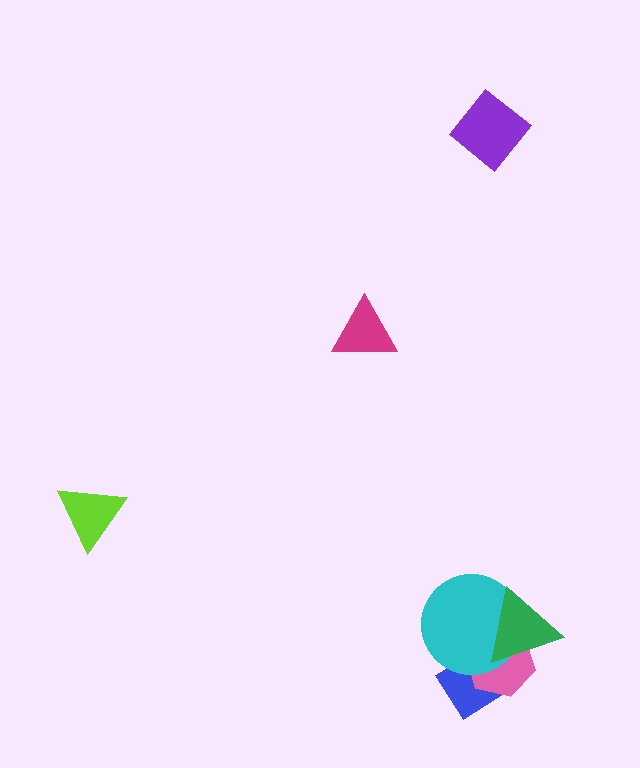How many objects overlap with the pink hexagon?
3 objects overlap with the pink hexagon.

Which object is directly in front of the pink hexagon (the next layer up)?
The cyan circle is directly in front of the pink hexagon.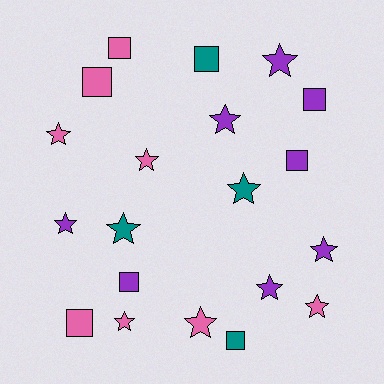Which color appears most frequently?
Purple, with 8 objects.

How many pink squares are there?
There are 3 pink squares.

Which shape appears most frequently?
Star, with 12 objects.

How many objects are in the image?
There are 20 objects.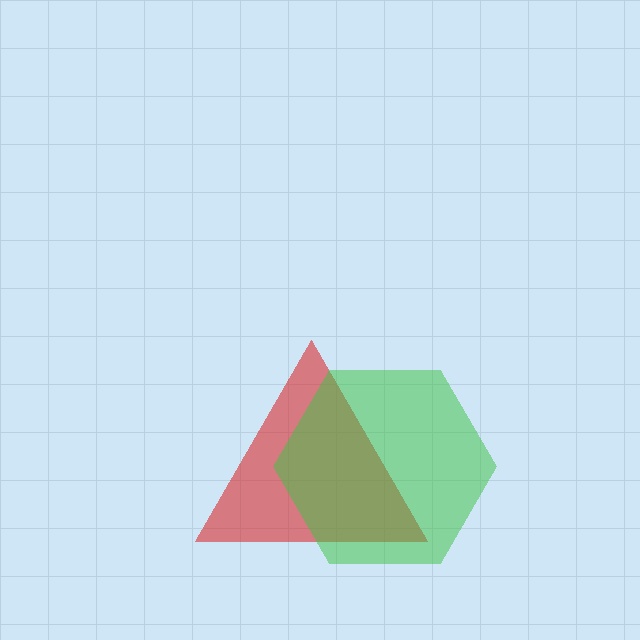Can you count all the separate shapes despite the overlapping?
Yes, there are 2 separate shapes.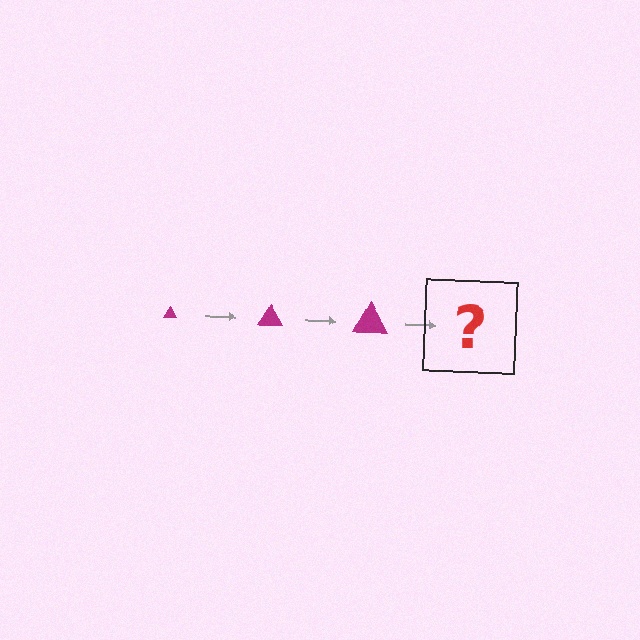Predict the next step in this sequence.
The next step is a magenta triangle, larger than the previous one.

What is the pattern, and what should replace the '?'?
The pattern is that the triangle gets progressively larger each step. The '?' should be a magenta triangle, larger than the previous one.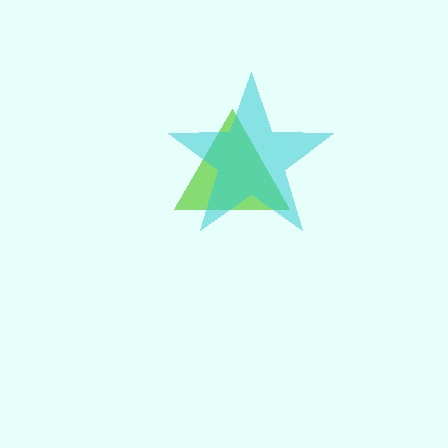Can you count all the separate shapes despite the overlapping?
Yes, there are 2 separate shapes.